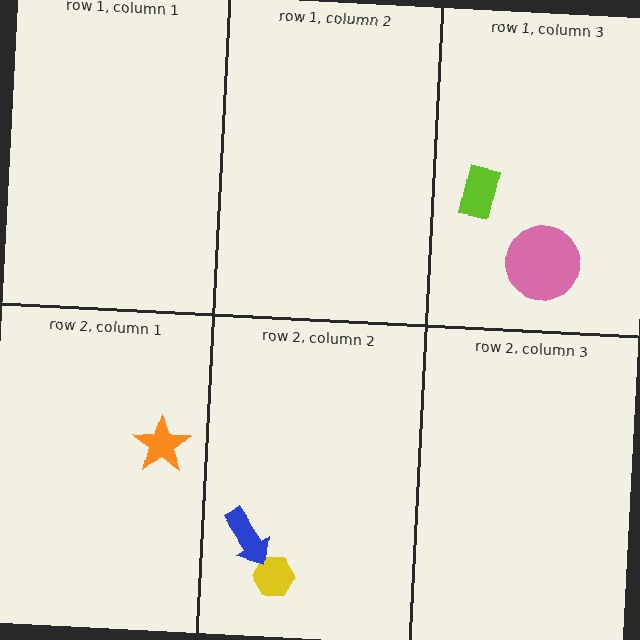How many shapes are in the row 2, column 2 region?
2.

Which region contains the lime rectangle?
The row 1, column 3 region.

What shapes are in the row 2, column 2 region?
The yellow hexagon, the blue arrow.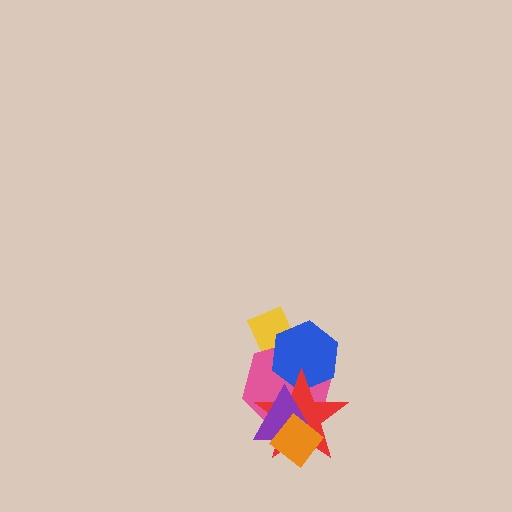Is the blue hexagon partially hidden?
Yes, it is partially covered by another shape.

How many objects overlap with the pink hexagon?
5 objects overlap with the pink hexagon.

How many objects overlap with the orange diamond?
3 objects overlap with the orange diamond.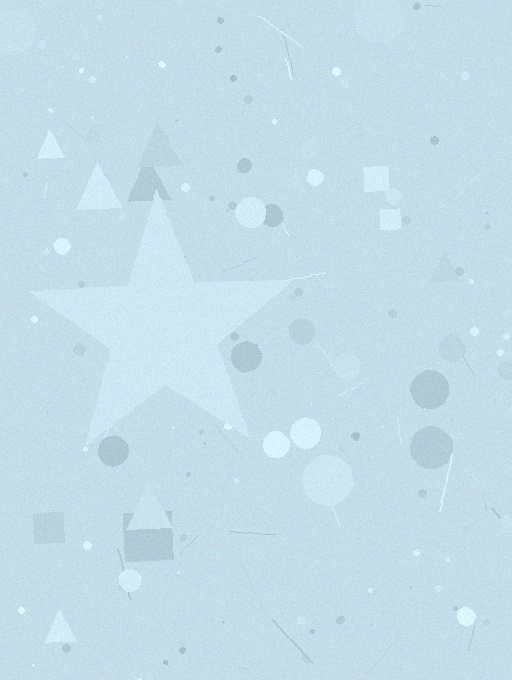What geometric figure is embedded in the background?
A star is embedded in the background.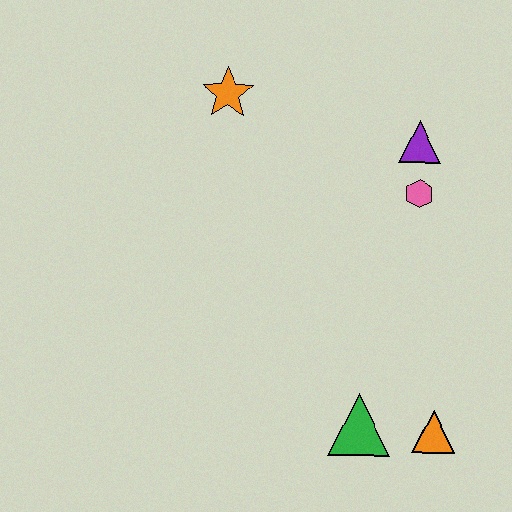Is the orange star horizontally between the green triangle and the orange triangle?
No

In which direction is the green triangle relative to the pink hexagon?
The green triangle is below the pink hexagon.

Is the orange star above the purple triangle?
Yes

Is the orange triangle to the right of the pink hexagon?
Yes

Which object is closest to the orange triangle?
The green triangle is closest to the orange triangle.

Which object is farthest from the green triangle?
The orange star is farthest from the green triangle.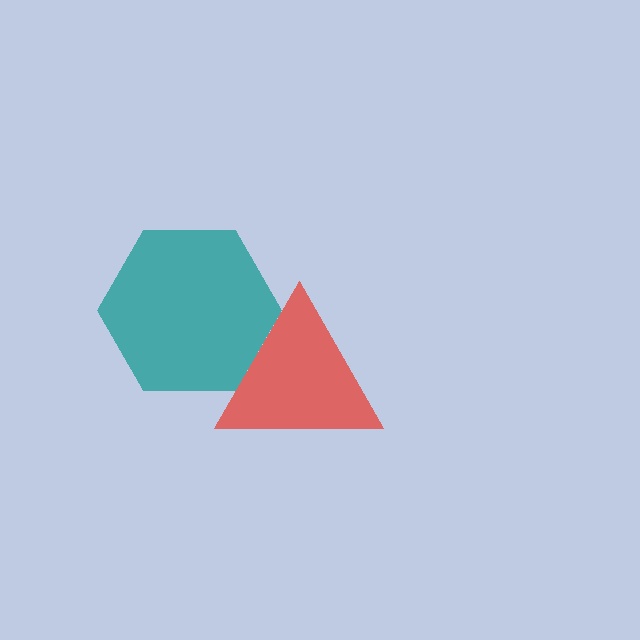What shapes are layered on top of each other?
The layered shapes are: a teal hexagon, a red triangle.